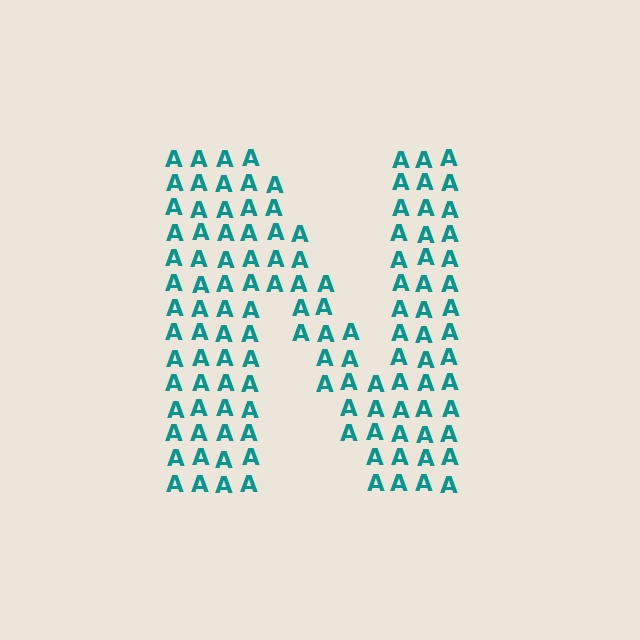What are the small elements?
The small elements are letter A's.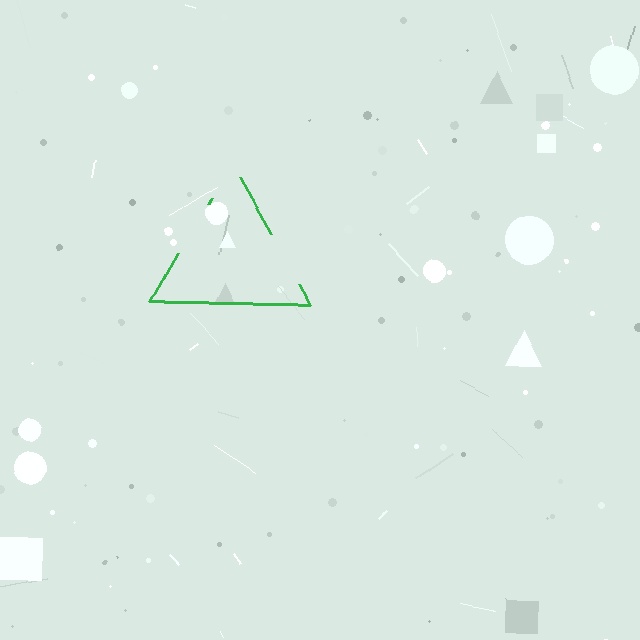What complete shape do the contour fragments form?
The contour fragments form a triangle.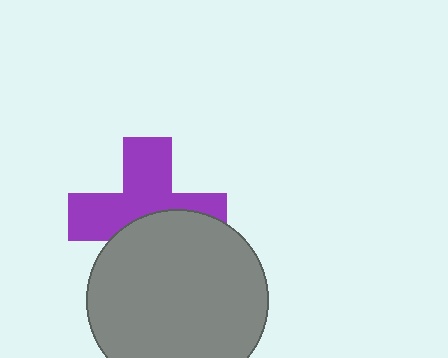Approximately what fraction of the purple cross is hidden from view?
Roughly 43% of the purple cross is hidden behind the gray circle.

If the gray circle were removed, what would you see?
You would see the complete purple cross.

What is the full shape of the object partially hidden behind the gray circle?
The partially hidden object is a purple cross.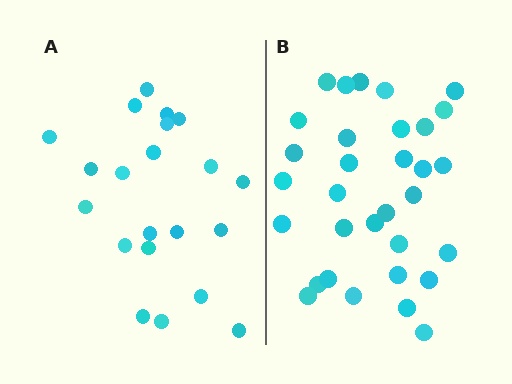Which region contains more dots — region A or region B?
Region B (the right region) has more dots.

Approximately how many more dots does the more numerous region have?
Region B has roughly 12 or so more dots than region A.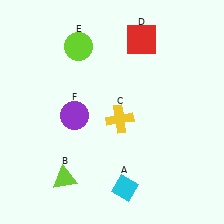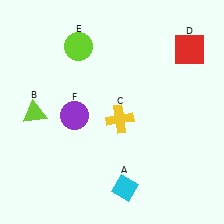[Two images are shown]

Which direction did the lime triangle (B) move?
The lime triangle (B) moved up.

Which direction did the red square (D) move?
The red square (D) moved right.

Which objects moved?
The objects that moved are: the lime triangle (B), the red square (D).